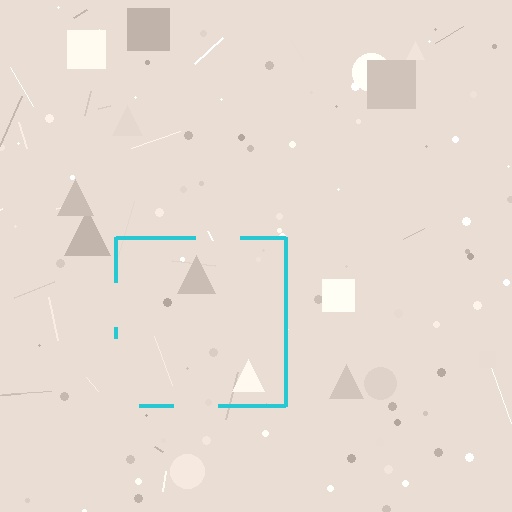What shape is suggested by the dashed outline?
The dashed outline suggests a square.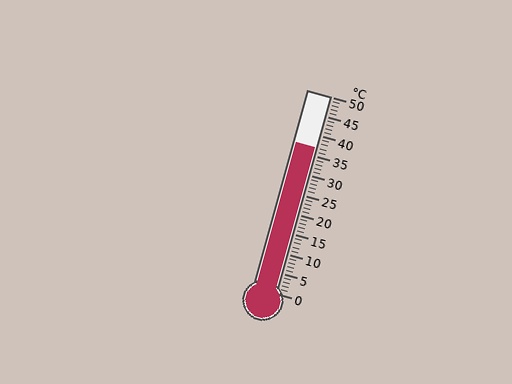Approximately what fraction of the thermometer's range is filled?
The thermometer is filled to approximately 75% of its range.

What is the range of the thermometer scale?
The thermometer scale ranges from 0°C to 50°C.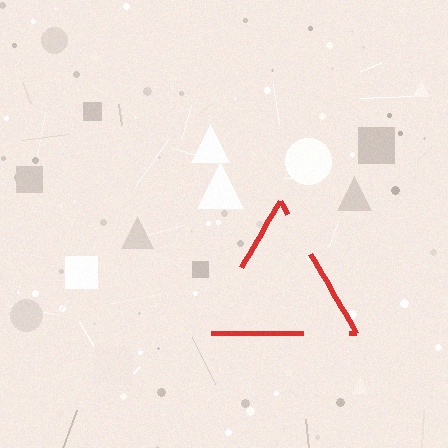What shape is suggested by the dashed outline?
The dashed outline suggests a triangle.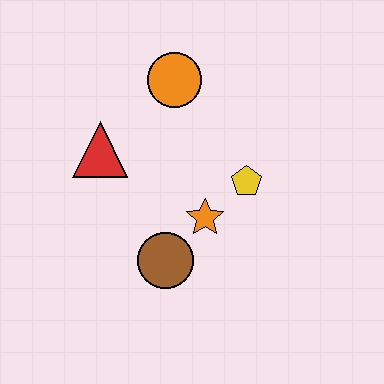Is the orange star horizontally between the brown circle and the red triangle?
No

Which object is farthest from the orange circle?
The brown circle is farthest from the orange circle.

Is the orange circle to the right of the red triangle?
Yes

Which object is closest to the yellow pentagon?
The orange star is closest to the yellow pentagon.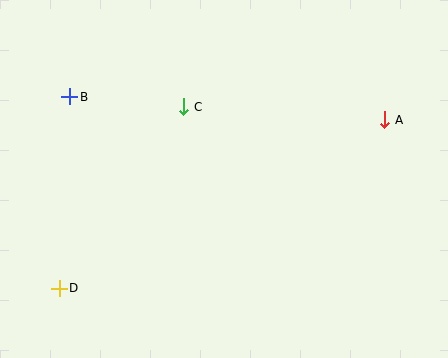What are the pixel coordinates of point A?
Point A is at (385, 120).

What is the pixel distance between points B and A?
The distance between B and A is 316 pixels.